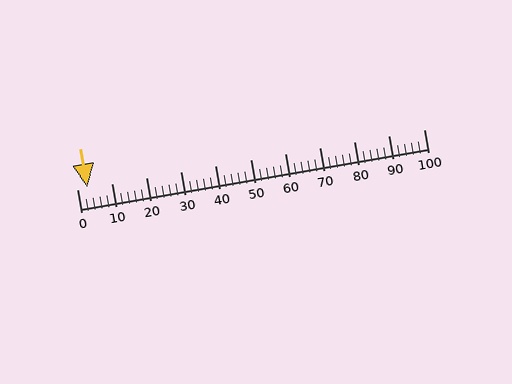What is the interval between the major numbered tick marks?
The major tick marks are spaced 10 units apart.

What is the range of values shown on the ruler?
The ruler shows values from 0 to 100.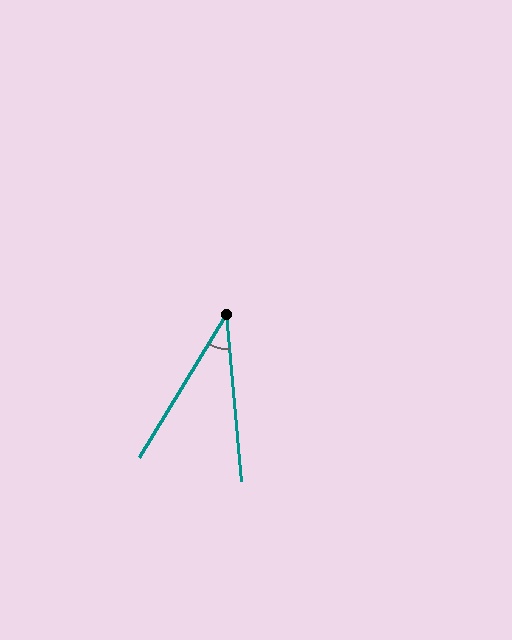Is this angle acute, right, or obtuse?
It is acute.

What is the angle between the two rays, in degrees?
Approximately 37 degrees.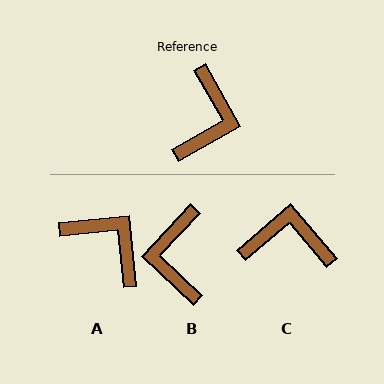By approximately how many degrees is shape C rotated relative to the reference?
Approximately 101 degrees counter-clockwise.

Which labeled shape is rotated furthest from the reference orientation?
B, about 163 degrees away.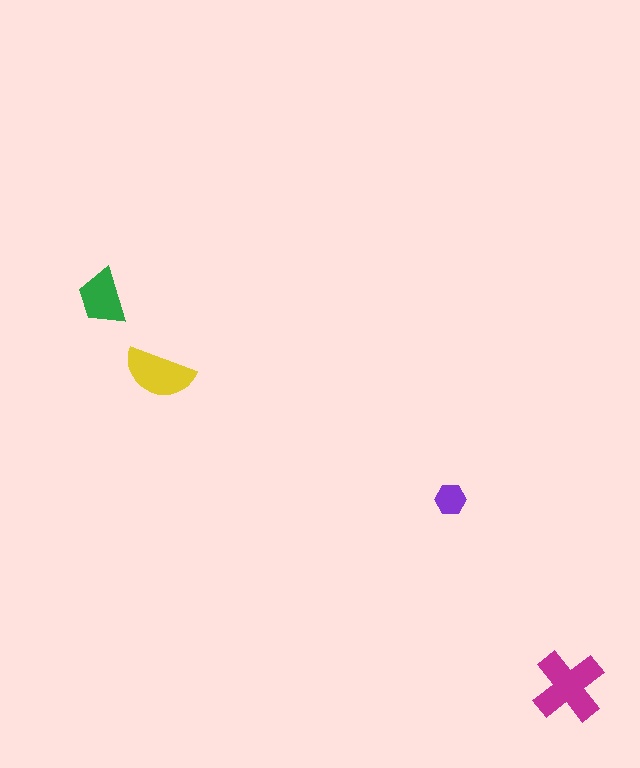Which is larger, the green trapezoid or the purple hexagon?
The green trapezoid.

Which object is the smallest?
The purple hexagon.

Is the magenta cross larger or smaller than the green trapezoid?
Larger.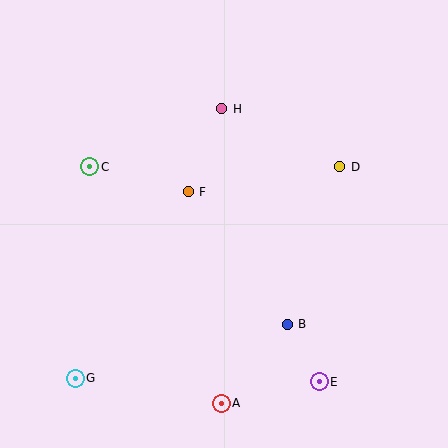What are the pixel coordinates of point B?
Point B is at (287, 324).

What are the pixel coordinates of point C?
Point C is at (90, 167).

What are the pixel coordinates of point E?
Point E is at (319, 382).